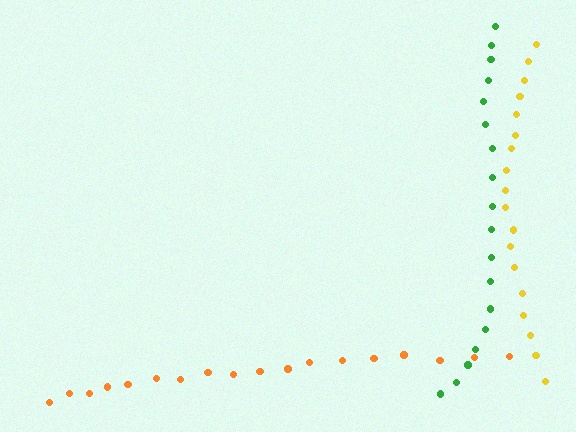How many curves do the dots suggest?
There are 3 distinct paths.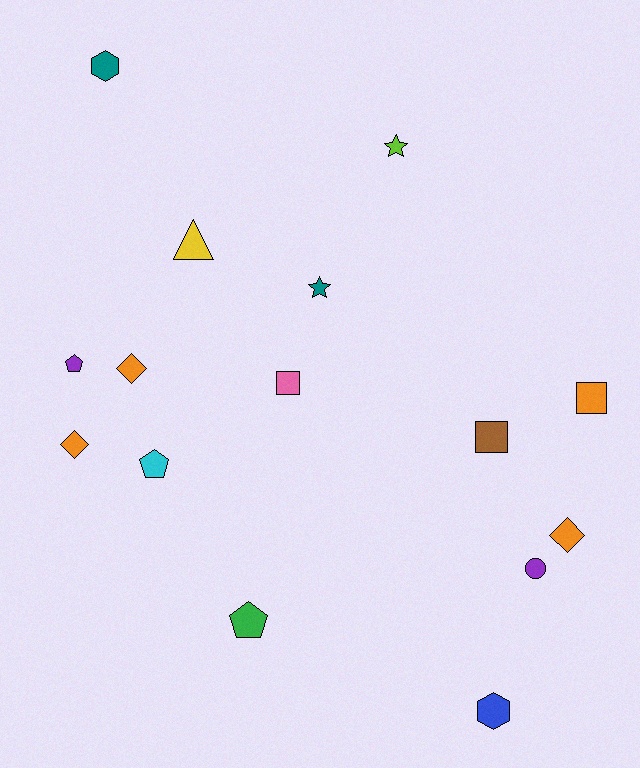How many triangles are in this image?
There is 1 triangle.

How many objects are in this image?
There are 15 objects.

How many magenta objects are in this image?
There are no magenta objects.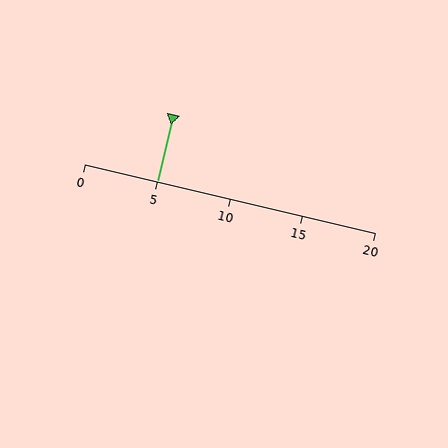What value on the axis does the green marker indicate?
The marker indicates approximately 5.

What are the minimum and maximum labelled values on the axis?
The axis runs from 0 to 20.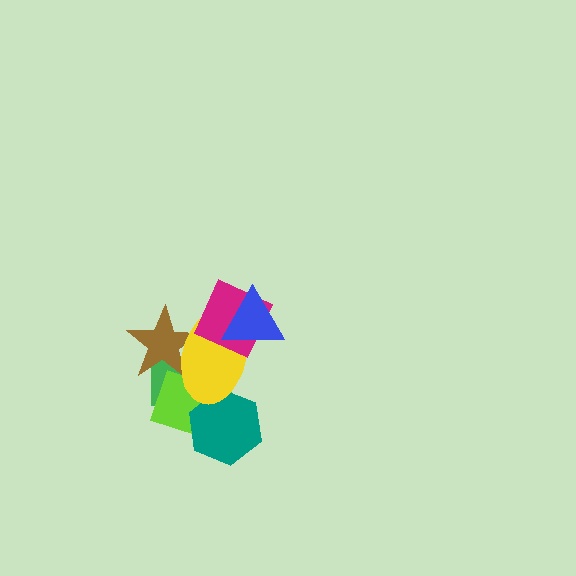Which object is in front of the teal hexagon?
The yellow ellipse is in front of the teal hexagon.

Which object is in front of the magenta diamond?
The blue triangle is in front of the magenta diamond.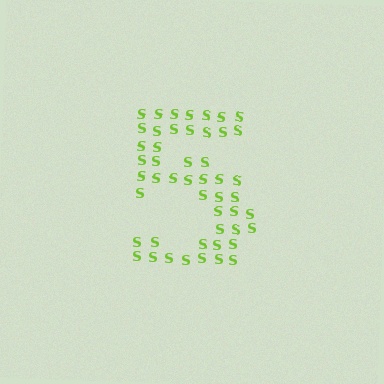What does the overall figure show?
The overall figure shows the digit 5.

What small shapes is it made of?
It is made of small letter S's.